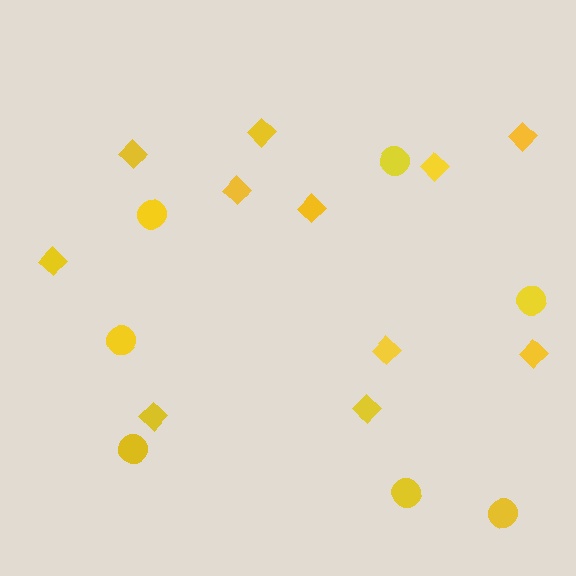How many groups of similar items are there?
There are 2 groups: one group of circles (7) and one group of diamonds (11).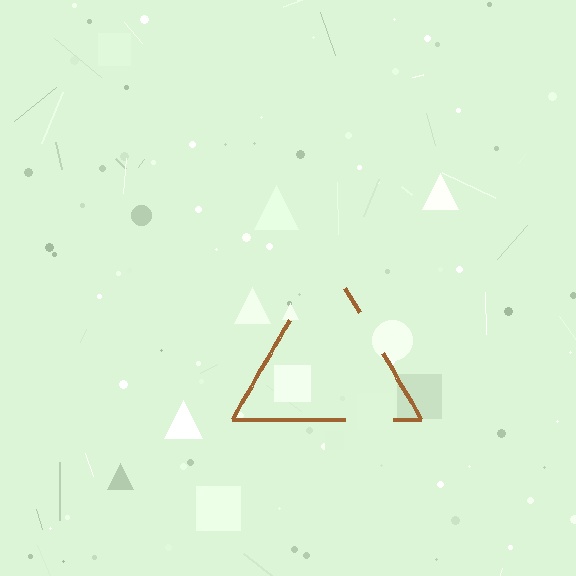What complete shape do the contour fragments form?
The contour fragments form a triangle.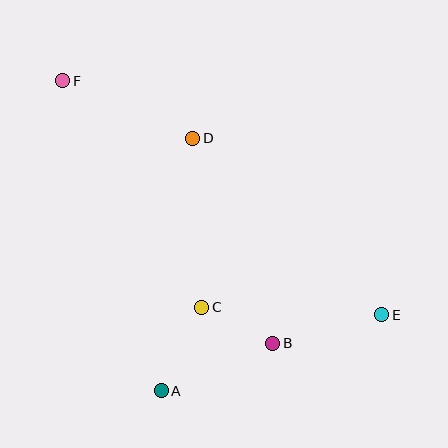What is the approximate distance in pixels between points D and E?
The distance between D and E is approximately 259 pixels.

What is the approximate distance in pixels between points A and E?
The distance between A and E is approximately 233 pixels.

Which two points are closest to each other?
Points B and C are closest to each other.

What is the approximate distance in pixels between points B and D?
The distance between B and D is approximately 220 pixels.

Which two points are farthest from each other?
Points E and F are farthest from each other.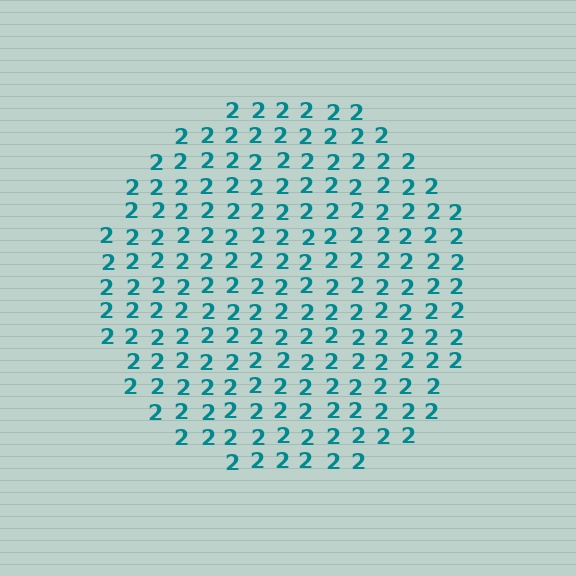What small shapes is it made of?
It is made of small digit 2's.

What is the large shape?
The large shape is a circle.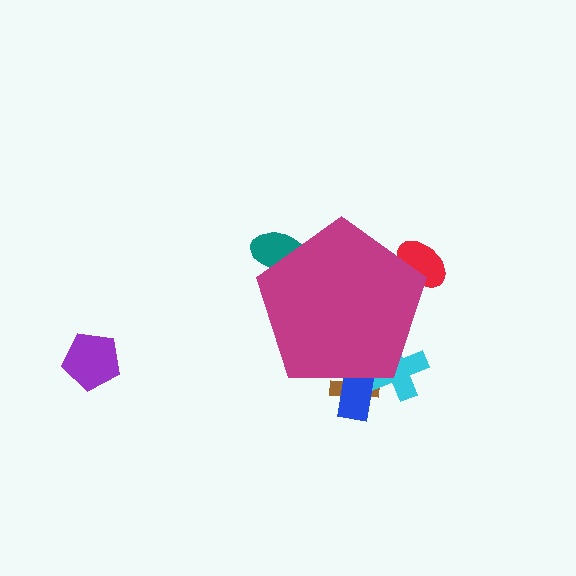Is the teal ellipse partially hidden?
Yes, the teal ellipse is partially hidden behind the magenta pentagon.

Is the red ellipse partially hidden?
Yes, the red ellipse is partially hidden behind the magenta pentagon.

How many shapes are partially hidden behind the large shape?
5 shapes are partially hidden.